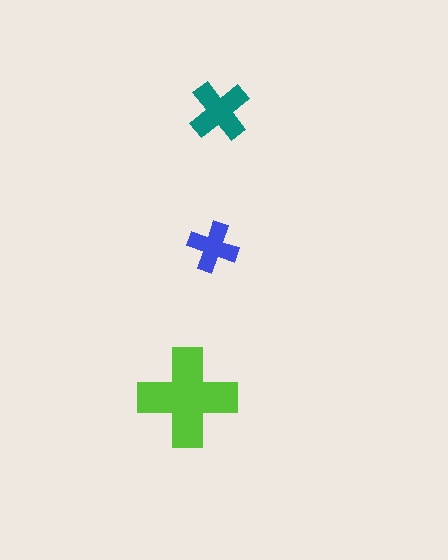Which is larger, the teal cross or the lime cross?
The lime one.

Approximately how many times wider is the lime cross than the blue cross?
About 2 times wider.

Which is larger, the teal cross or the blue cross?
The teal one.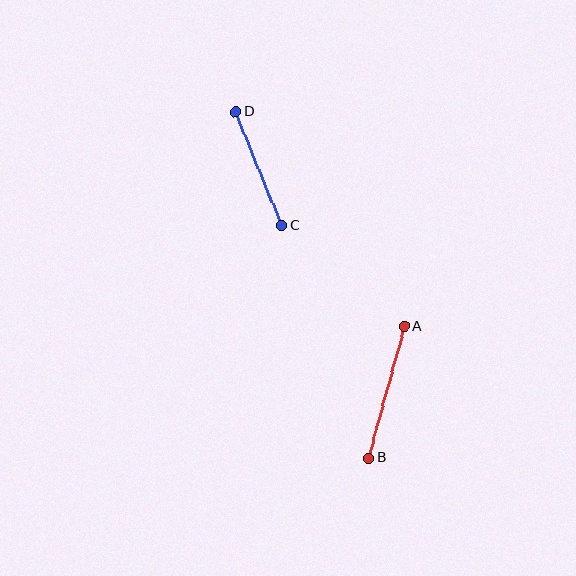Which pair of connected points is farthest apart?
Points A and B are farthest apart.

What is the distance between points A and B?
The distance is approximately 136 pixels.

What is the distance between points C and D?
The distance is approximately 123 pixels.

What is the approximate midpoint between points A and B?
The midpoint is at approximately (387, 392) pixels.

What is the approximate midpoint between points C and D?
The midpoint is at approximately (259, 169) pixels.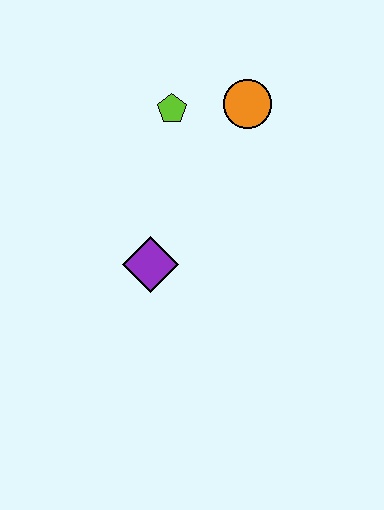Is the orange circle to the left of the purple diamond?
No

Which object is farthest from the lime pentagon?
The purple diamond is farthest from the lime pentagon.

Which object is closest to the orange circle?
The lime pentagon is closest to the orange circle.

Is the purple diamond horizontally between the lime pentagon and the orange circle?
No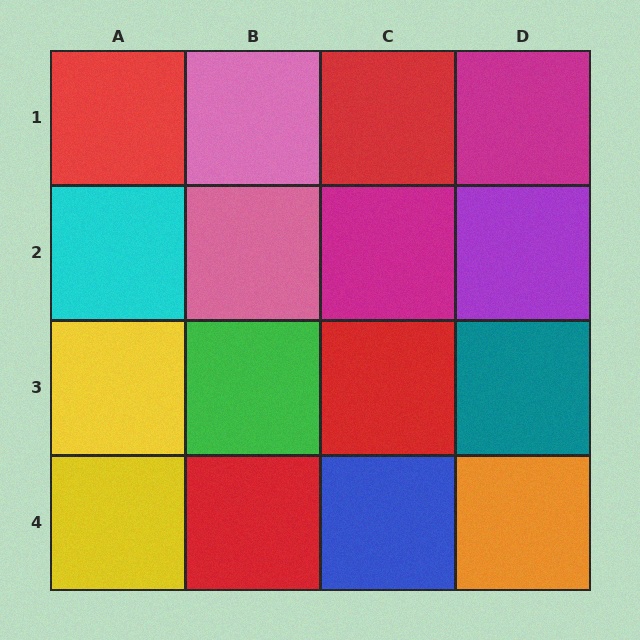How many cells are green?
1 cell is green.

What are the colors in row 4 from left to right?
Yellow, red, blue, orange.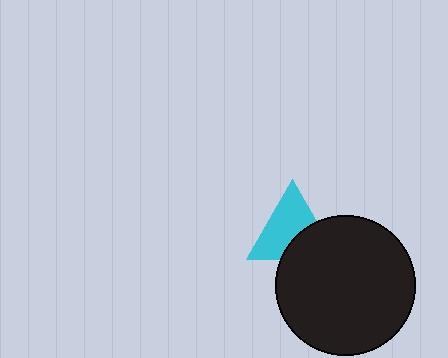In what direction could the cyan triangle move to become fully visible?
The cyan triangle could move up. That would shift it out from behind the black circle entirely.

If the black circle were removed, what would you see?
You would see the complete cyan triangle.